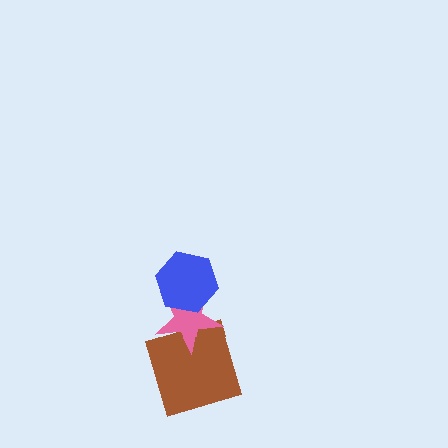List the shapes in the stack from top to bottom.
From top to bottom: the blue hexagon, the pink star, the brown square.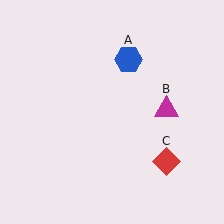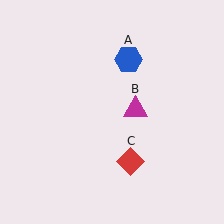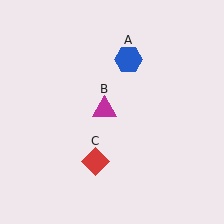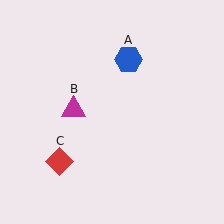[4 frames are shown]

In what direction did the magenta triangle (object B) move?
The magenta triangle (object B) moved left.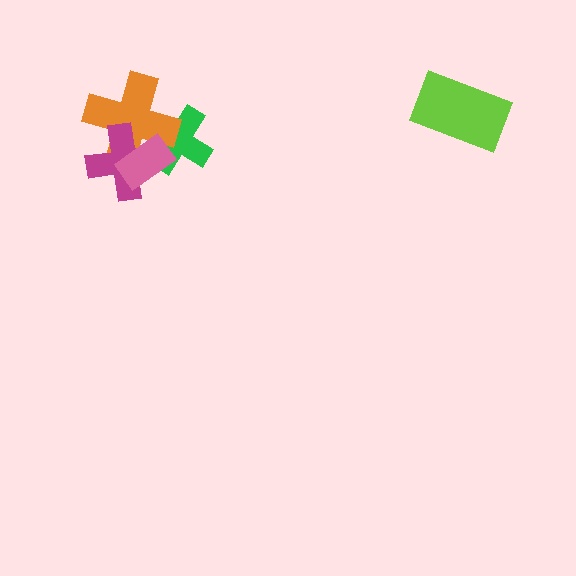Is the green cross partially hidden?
Yes, it is partially covered by another shape.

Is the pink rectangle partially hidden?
No, no other shape covers it.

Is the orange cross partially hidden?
Yes, it is partially covered by another shape.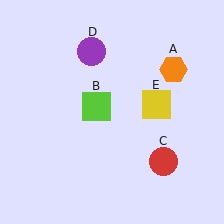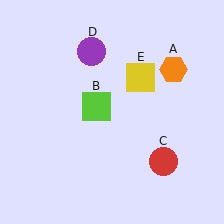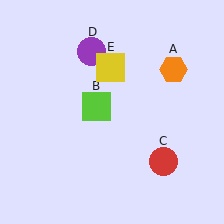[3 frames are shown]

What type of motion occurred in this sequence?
The yellow square (object E) rotated counterclockwise around the center of the scene.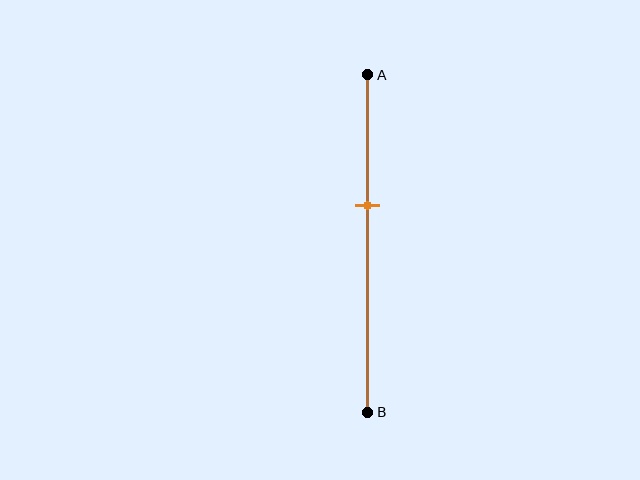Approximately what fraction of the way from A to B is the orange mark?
The orange mark is approximately 40% of the way from A to B.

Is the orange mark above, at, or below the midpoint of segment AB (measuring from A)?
The orange mark is above the midpoint of segment AB.